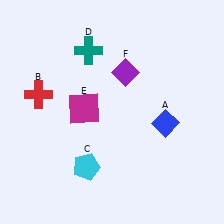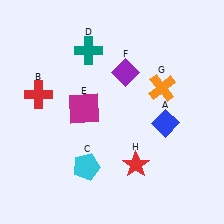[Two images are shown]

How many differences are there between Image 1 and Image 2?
There are 2 differences between the two images.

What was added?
An orange cross (G), a red star (H) were added in Image 2.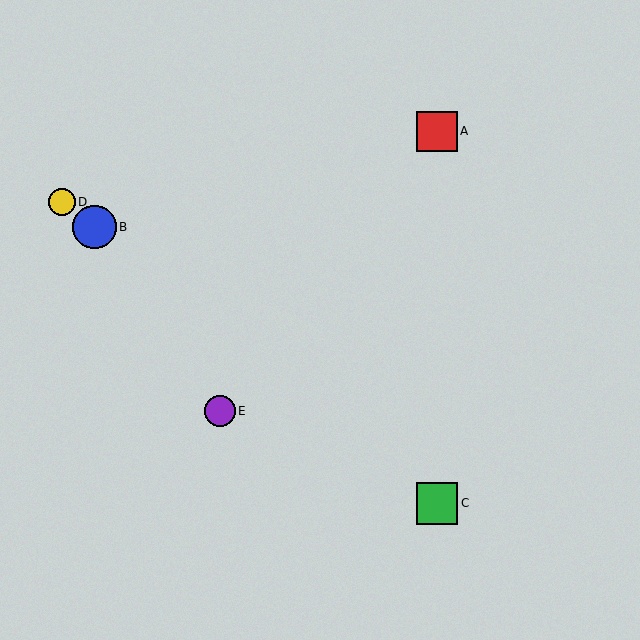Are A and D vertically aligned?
No, A is at x≈437 and D is at x≈62.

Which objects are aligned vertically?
Objects A, C are aligned vertically.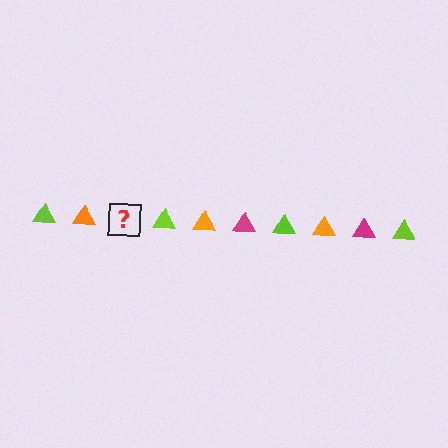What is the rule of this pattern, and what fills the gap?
The rule is that the pattern cycles through lime, orange, magenta triangles. The gap should be filled with a magenta triangle.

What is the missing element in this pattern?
The missing element is a magenta triangle.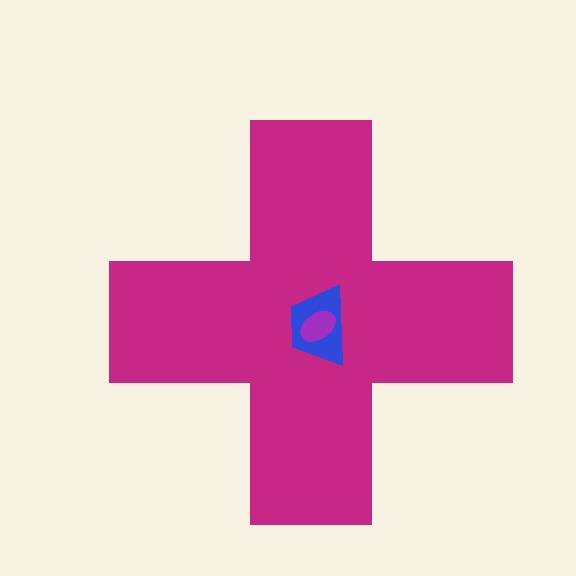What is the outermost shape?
The magenta cross.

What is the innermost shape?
The purple ellipse.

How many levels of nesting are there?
3.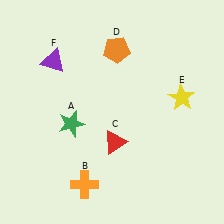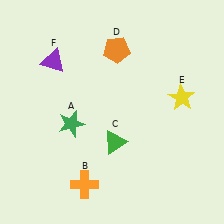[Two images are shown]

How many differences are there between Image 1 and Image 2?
There is 1 difference between the two images.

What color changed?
The triangle (C) changed from red in Image 1 to green in Image 2.